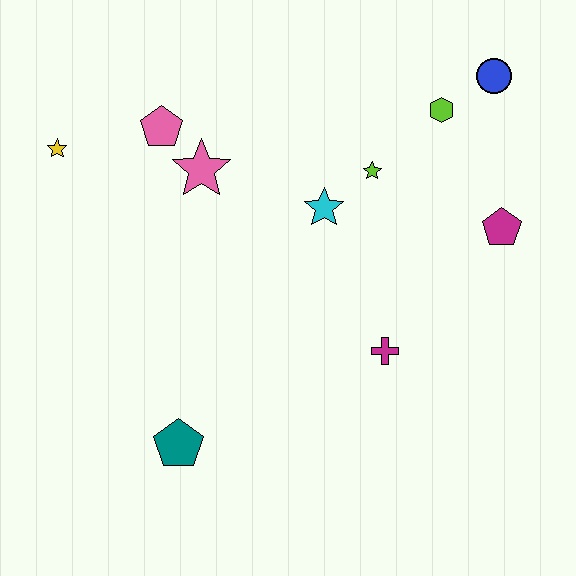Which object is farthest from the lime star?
The teal pentagon is farthest from the lime star.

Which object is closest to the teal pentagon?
The magenta cross is closest to the teal pentagon.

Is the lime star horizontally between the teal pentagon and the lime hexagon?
Yes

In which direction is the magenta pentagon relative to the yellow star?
The magenta pentagon is to the right of the yellow star.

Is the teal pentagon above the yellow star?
No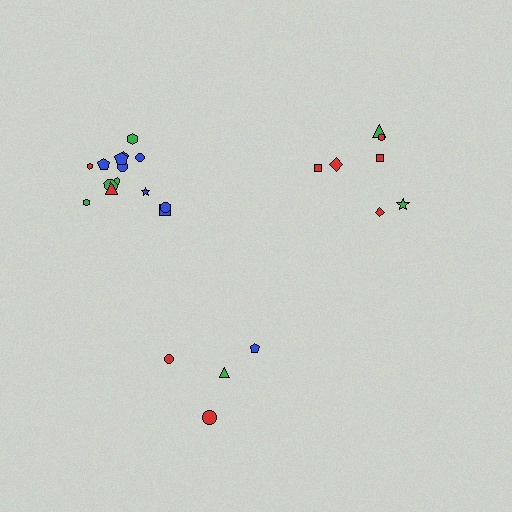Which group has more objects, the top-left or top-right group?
The top-left group.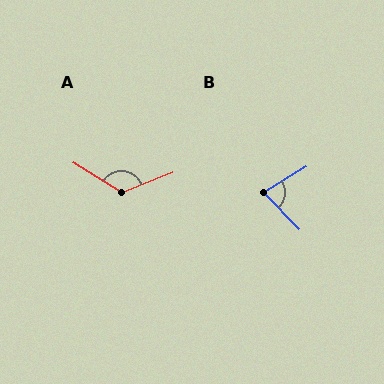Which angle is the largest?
A, at approximately 126 degrees.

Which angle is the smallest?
B, at approximately 77 degrees.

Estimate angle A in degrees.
Approximately 126 degrees.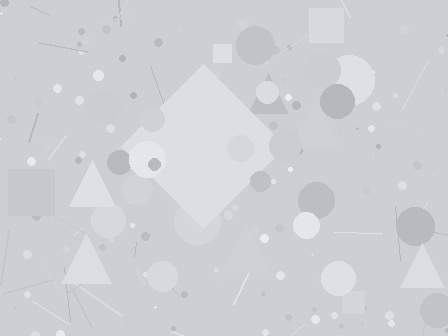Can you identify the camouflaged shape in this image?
The camouflaged shape is a diamond.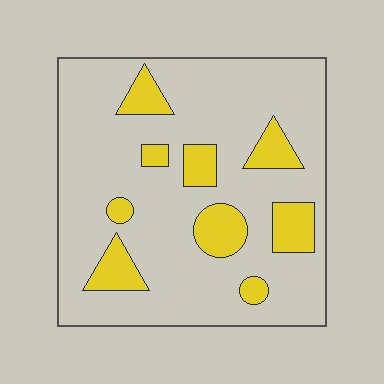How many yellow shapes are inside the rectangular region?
9.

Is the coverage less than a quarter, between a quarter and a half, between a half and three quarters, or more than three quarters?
Less than a quarter.